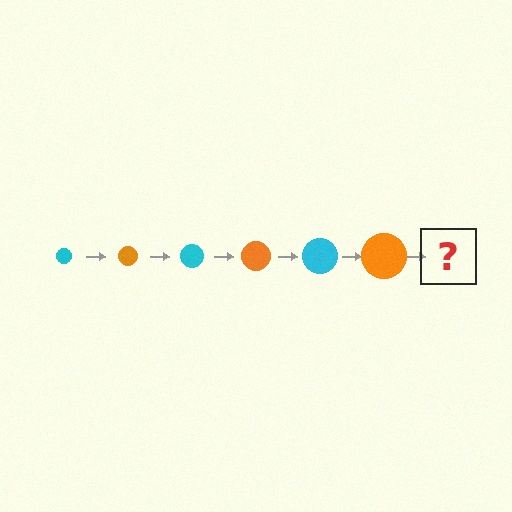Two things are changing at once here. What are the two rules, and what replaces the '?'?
The two rules are that the circle grows larger each step and the color cycles through cyan and orange. The '?' should be a cyan circle, larger than the previous one.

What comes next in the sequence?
The next element should be a cyan circle, larger than the previous one.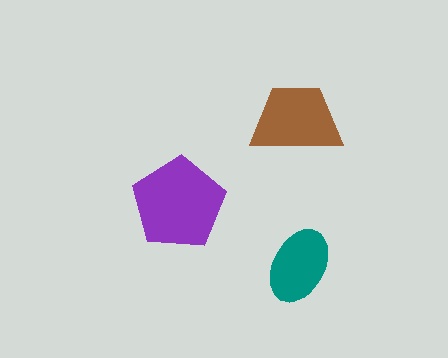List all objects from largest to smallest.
The purple pentagon, the brown trapezoid, the teal ellipse.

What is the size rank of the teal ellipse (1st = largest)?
3rd.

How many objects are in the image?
There are 3 objects in the image.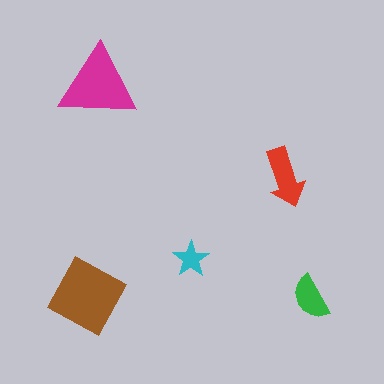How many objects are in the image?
There are 5 objects in the image.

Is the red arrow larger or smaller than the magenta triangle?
Smaller.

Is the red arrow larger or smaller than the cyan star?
Larger.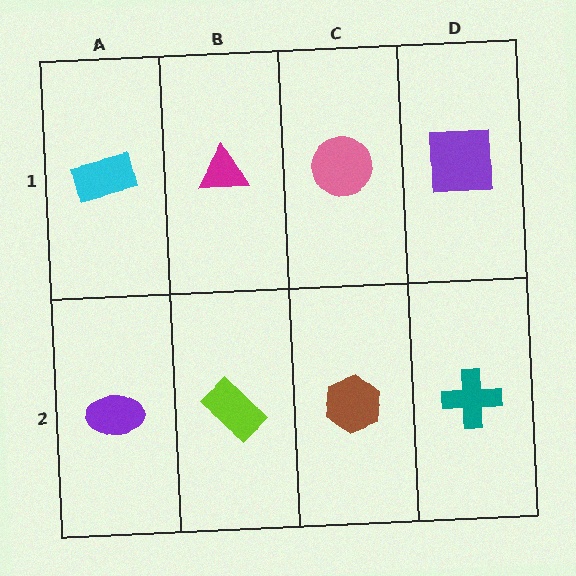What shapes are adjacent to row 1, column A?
A purple ellipse (row 2, column A), a magenta triangle (row 1, column B).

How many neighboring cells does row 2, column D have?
2.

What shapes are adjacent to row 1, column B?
A lime rectangle (row 2, column B), a cyan rectangle (row 1, column A), a pink circle (row 1, column C).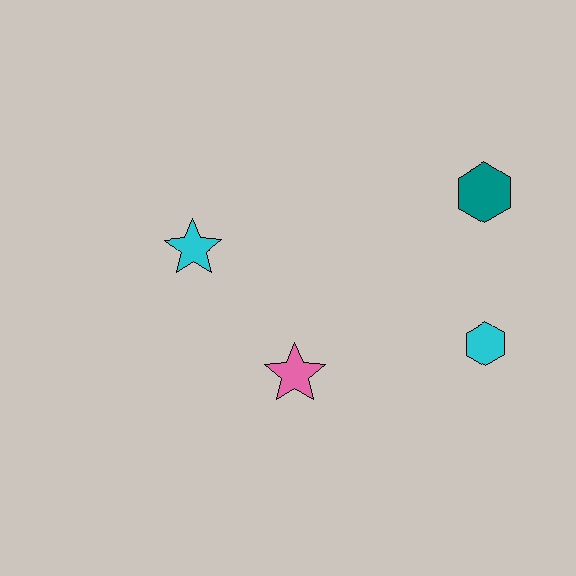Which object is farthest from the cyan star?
The cyan hexagon is farthest from the cyan star.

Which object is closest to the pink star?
The cyan star is closest to the pink star.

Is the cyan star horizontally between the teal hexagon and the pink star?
No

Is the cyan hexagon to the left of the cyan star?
No